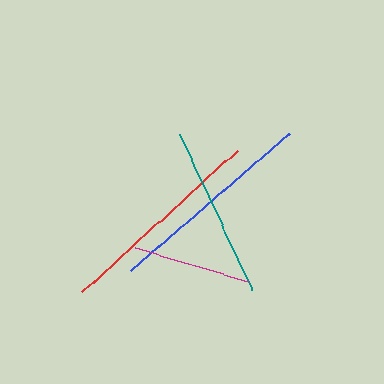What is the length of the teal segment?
The teal segment is approximately 172 pixels long.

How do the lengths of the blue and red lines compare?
The blue and red lines are approximately the same length.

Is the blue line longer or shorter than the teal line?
The blue line is longer than the teal line.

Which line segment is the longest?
The blue line is the longest at approximately 210 pixels.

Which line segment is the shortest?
The magenta line is the shortest at approximately 117 pixels.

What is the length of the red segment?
The red segment is approximately 210 pixels long.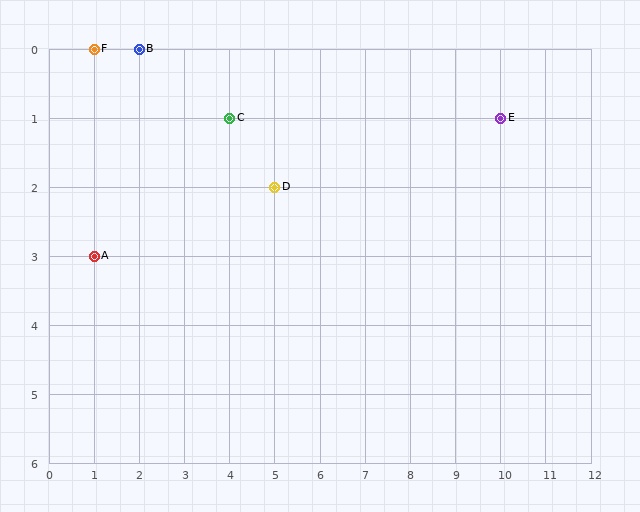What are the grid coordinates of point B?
Point B is at grid coordinates (2, 0).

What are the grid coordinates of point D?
Point D is at grid coordinates (5, 2).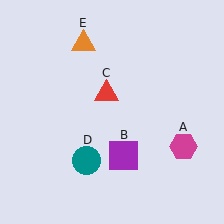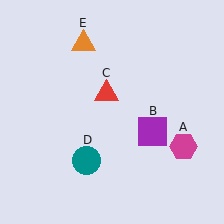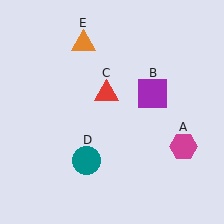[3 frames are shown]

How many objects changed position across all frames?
1 object changed position: purple square (object B).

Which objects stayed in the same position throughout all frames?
Magenta hexagon (object A) and red triangle (object C) and teal circle (object D) and orange triangle (object E) remained stationary.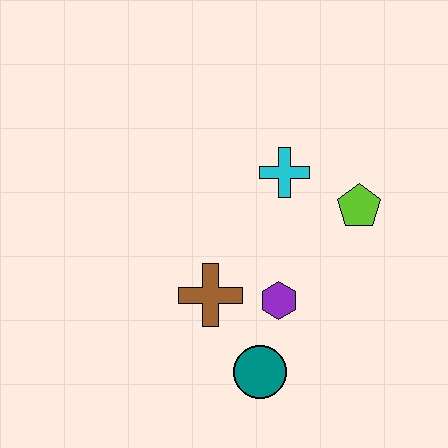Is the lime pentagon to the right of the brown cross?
Yes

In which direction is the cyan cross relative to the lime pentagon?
The cyan cross is to the left of the lime pentagon.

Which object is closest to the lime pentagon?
The cyan cross is closest to the lime pentagon.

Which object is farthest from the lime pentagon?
The teal circle is farthest from the lime pentagon.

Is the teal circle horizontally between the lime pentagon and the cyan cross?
No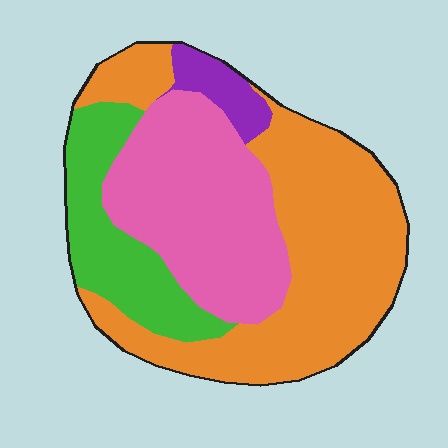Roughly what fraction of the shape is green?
Green covers about 20% of the shape.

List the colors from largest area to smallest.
From largest to smallest: orange, pink, green, purple.